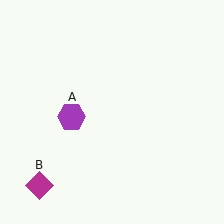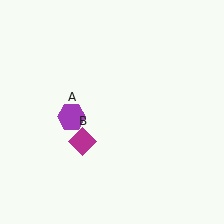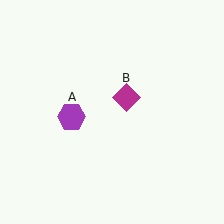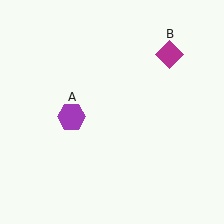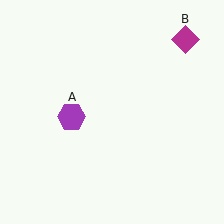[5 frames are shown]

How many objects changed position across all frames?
1 object changed position: magenta diamond (object B).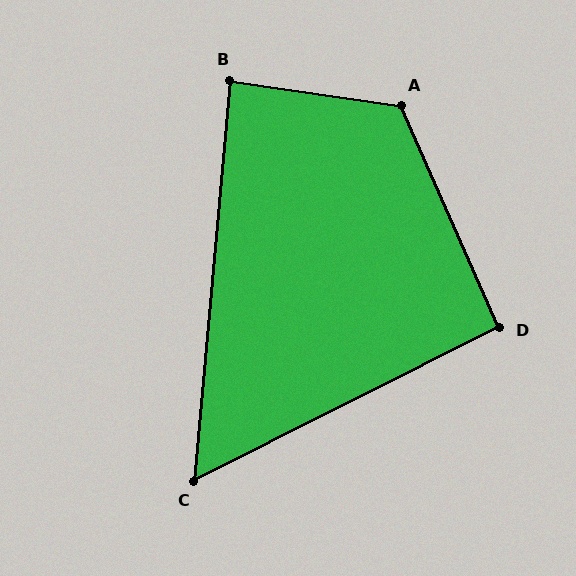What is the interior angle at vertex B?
Approximately 87 degrees (approximately right).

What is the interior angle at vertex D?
Approximately 93 degrees (approximately right).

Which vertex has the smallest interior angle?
C, at approximately 58 degrees.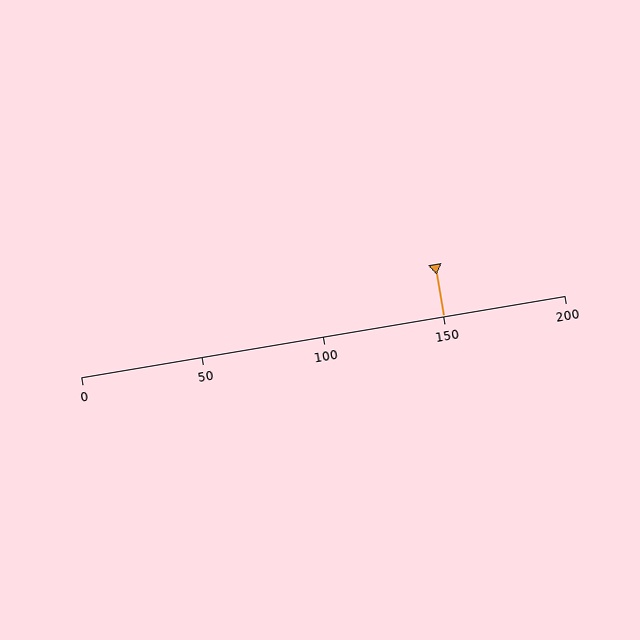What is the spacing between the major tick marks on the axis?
The major ticks are spaced 50 apart.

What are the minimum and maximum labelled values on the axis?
The axis runs from 0 to 200.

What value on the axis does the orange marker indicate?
The marker indicates approximately 150.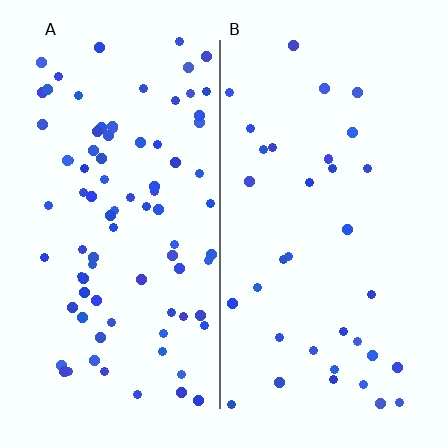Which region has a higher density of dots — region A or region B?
A (the left).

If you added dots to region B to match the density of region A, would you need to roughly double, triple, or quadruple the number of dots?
Approximately double.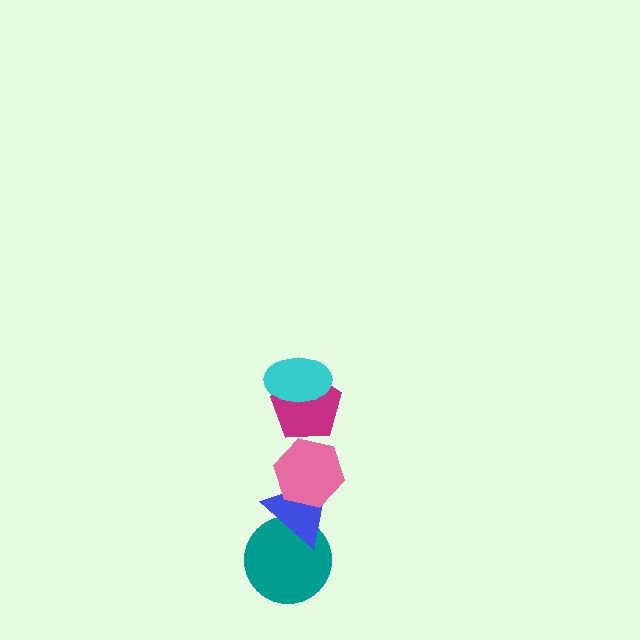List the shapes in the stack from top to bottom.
From top to bottom: the cyan ellipse, the magenta pentagon, the pink hexagon, the blue triangle, the teal circle.